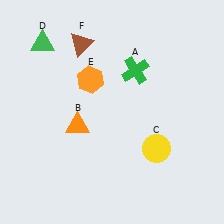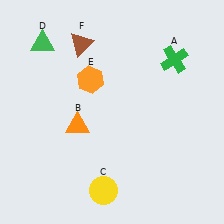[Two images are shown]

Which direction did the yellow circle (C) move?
The yellow circle (C) moved left.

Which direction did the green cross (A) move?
The green cross (A) moved right.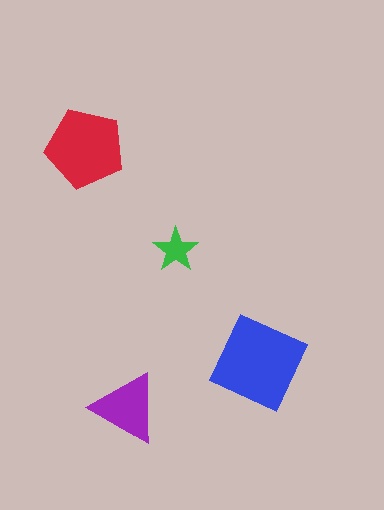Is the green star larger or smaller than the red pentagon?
Smaller.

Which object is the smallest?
The green star.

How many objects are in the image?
There are 4 objects in the image.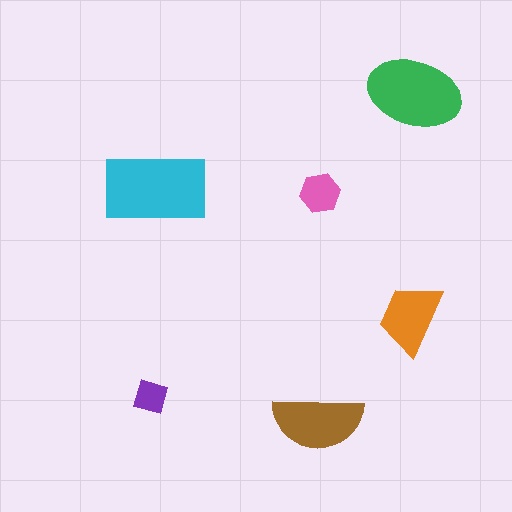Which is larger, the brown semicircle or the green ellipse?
The green ellipse.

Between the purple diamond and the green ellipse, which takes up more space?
The green ellipse.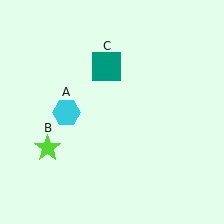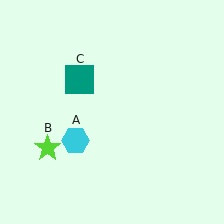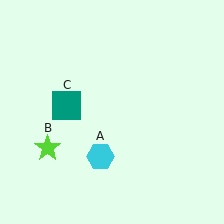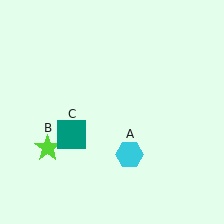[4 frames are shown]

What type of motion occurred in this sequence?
The cyan hexagon (object A), teal square (object C) rotated counterclockwise around the center of the scene.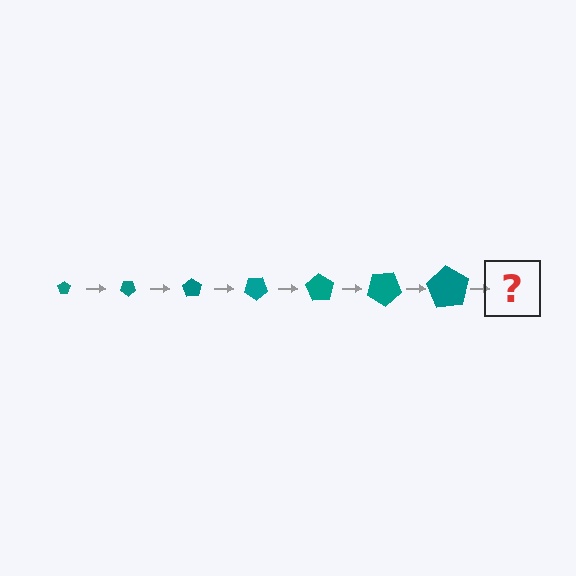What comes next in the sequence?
The next element should be a pentagon, larger than the previous one and rotated 245 degrees from the start.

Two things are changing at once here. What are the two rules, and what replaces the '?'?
The two rules are that the pentagon grows larger each step and it rotates 35 degrees each step. The '?' should be a pentagon, larger than the previous one and rotated 245 degrees from the start.